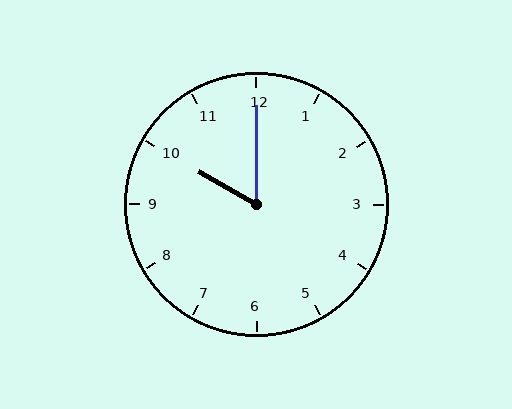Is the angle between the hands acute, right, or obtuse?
It is acute.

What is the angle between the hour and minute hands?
Approximately 60 degrees.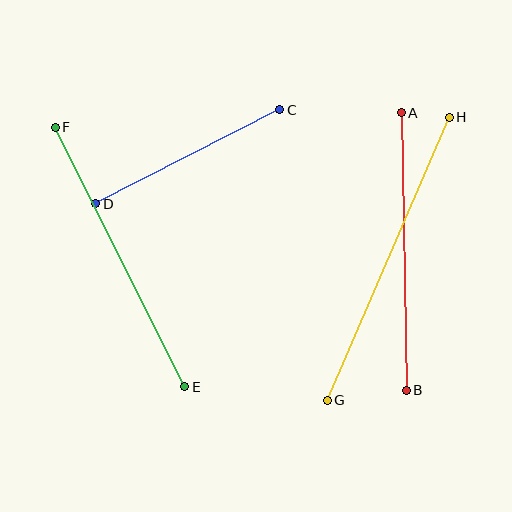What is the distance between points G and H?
The distance is approximately 308 pixels.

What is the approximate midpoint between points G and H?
The midpoint is at approximately (388, 259) pixels.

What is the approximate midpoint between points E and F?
The midpoint is at approximately (120, 257) pixels.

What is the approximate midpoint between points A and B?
The midpoint is at approximately (404, 252) pixels.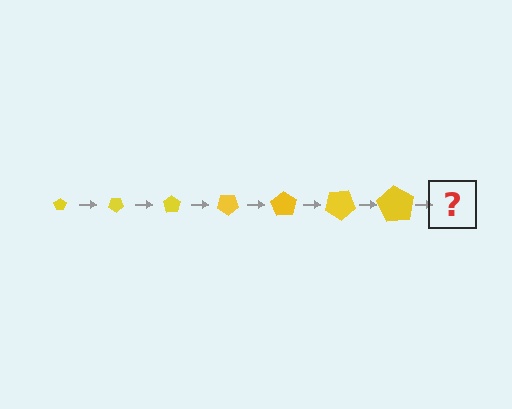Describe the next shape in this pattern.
It should be a pentagon, larger than the previous one and rotated 245 degrees from the start.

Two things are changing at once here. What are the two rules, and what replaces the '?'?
The two rules are that the pentagon grows larger each step and it rotates 35 degrees each step. The '?' should be a pentagon, larger than the previous one and rotated 245 degrees from the start.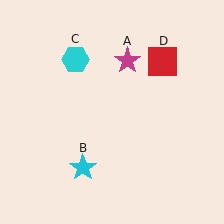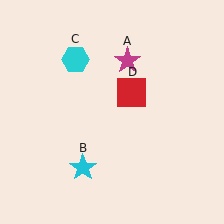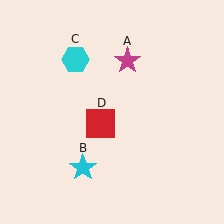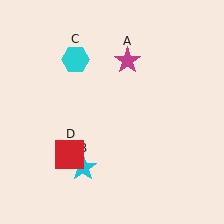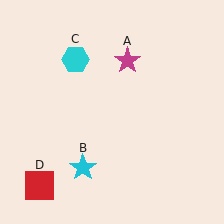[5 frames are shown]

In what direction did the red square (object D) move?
The red square (object D) moved down and to the left.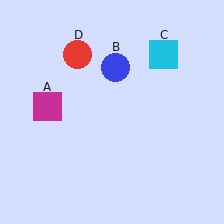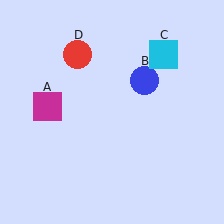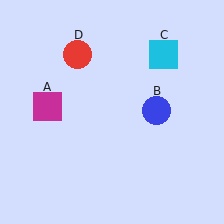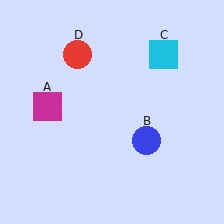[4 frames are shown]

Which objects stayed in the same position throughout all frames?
Magenta square (object A) and cyan square (object C) and red circle (object D) remained stationary.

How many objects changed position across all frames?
1 object changed position: blue circle (object B).